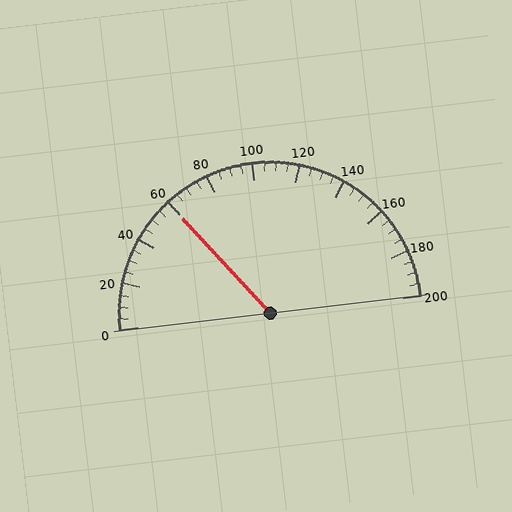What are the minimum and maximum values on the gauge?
The gauge ranges from 0 to 200.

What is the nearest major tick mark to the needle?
The nearest major tick mark is 60.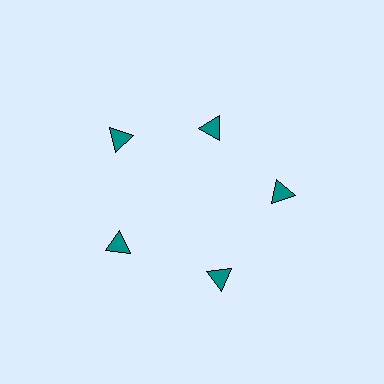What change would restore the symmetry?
The symmetry would be restored by moving it outward, back onto the ring so that all 5 triangles sit at equal angles and equal distance from the center.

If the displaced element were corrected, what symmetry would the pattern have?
It would have 5-fold rotational symmetry — the pattern would map onto itself every 72 degrees.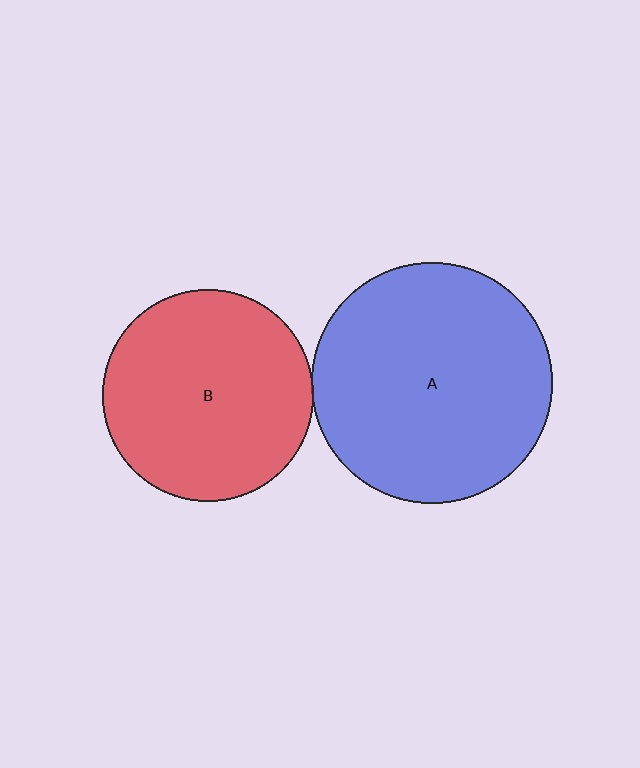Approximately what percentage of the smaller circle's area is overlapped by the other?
Approximately 5%.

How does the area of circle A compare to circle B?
Approximately 1.3 times.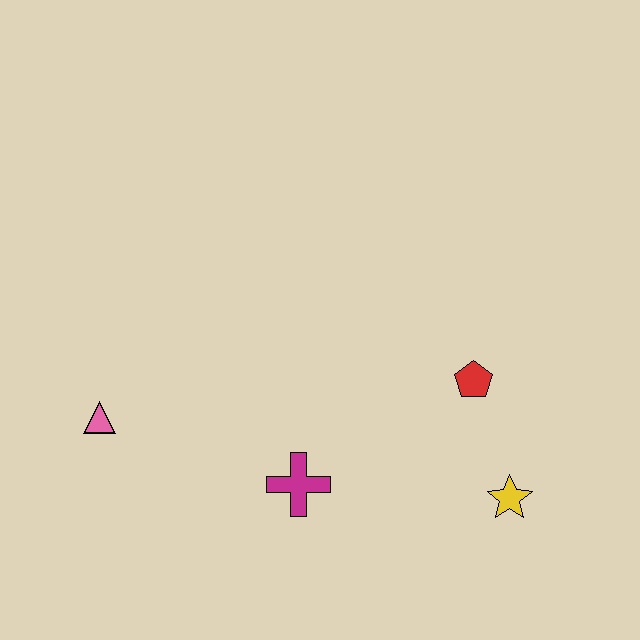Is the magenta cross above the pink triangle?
No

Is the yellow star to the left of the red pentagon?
No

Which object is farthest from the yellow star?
The pink triangle is farthest from the yellow star.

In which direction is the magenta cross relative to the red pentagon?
The magenta cross is to the left of the red pentagon.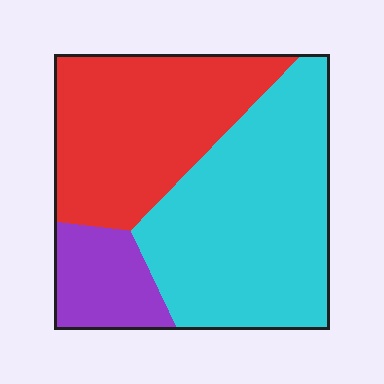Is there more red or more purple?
Red.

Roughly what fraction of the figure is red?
Red covers 37% of the figure.